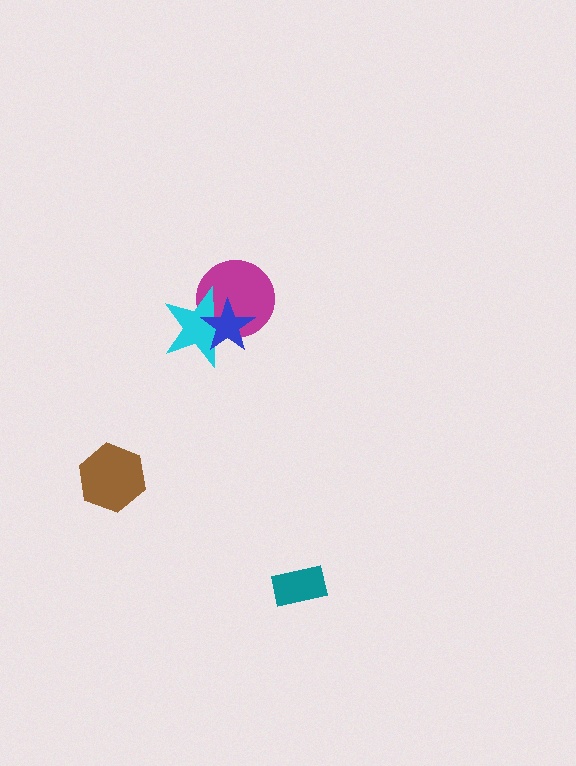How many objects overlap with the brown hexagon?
0 objects overlap with the brown hexagon.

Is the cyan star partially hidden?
Yes, it is partially covered by another shape.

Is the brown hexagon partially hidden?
No, no other shape covers it.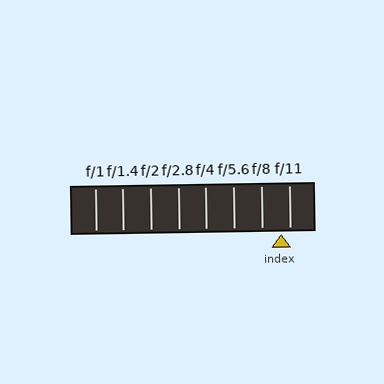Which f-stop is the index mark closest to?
The index mark is closest to f/11.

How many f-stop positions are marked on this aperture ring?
There are 8 f-stop positions marked.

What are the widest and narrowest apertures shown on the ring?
The widest aperture shown is f/1 and the narrowest is f/11.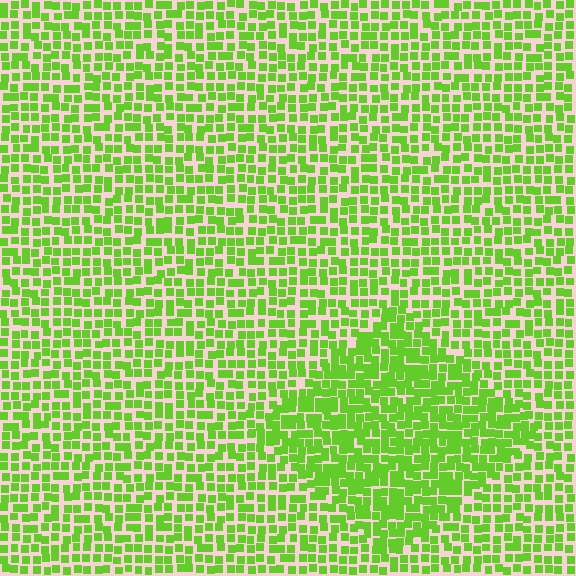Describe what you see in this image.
The image contains small lime elements arranged at two different densities. A diamond-shaped region is visible where the elements are more densely packed than the surrounding area.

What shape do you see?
I see a diamond.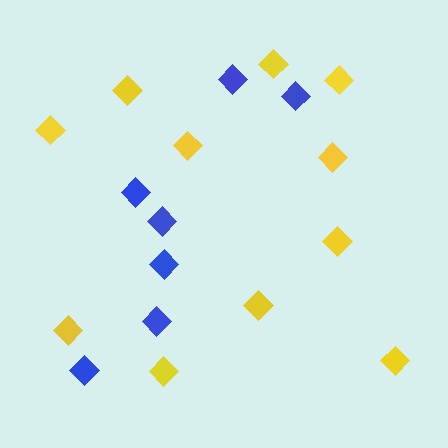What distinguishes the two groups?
There are 2 groups: one group of yellow diamonds (11) and one group of blue diamonds (7).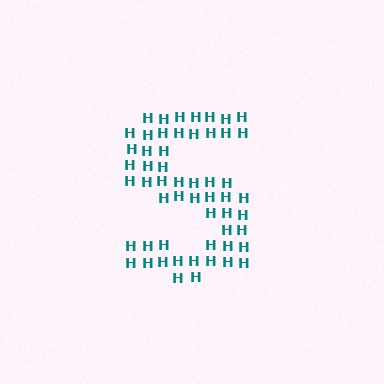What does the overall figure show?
The overall figure shows the letter S.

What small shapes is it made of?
It is made of small letter H's.